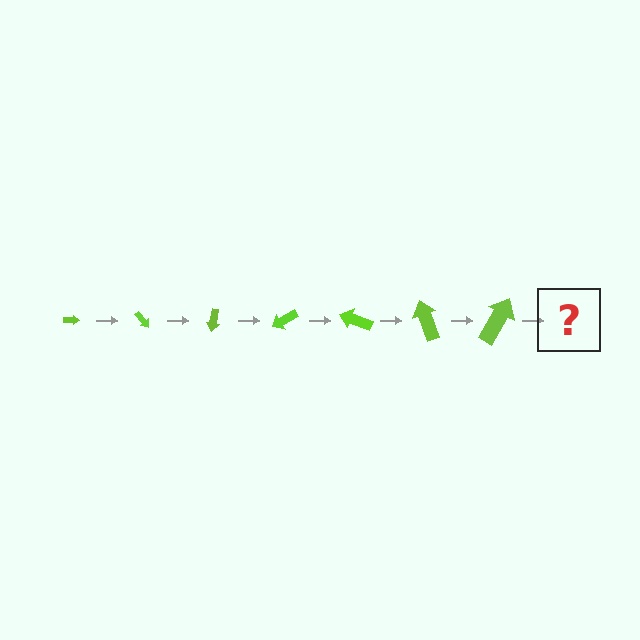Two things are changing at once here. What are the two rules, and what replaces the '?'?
The two rules are that the arrow grows larger each step and it rotates 50 degrees each step. The '?' should be an arrow, larger than the previous one and rotated 350 degrees from the start.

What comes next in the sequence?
The next element should be an arrow, larger than the previous one and rotated 350 degrees from the start.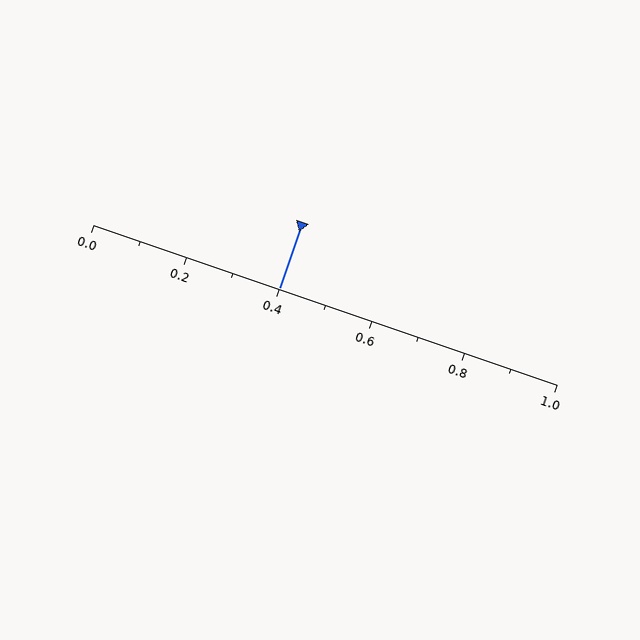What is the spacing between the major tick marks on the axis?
The major ticks are spaced 0.2 apart.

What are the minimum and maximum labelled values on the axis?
The axis runs from 0.0 to 1.0.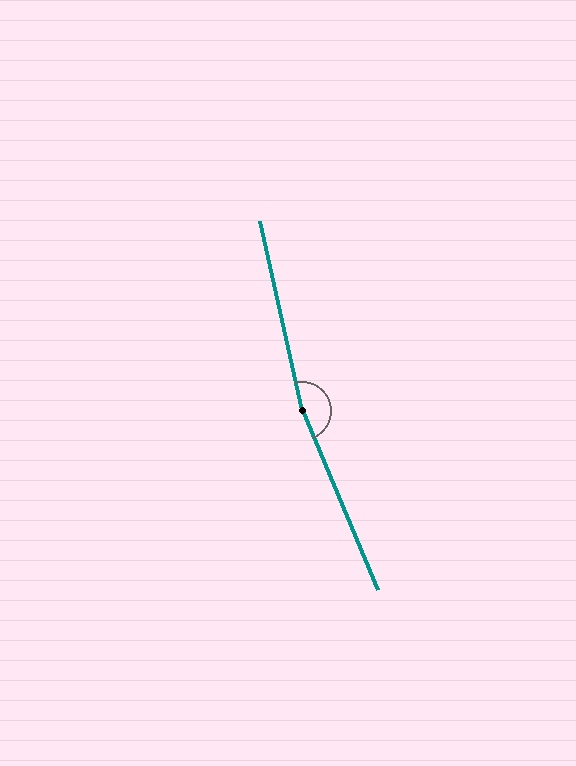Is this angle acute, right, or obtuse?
It is obtuse.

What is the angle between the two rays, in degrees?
Approximately 169 degrees.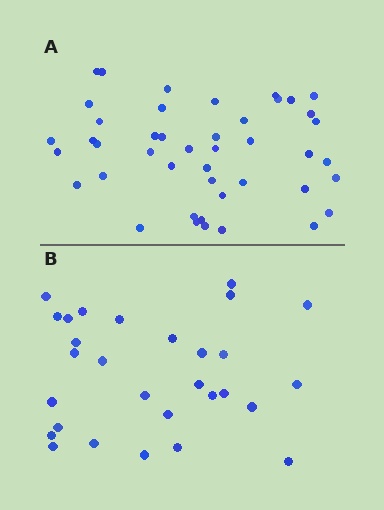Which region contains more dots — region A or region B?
Region A (the top region) has more dots.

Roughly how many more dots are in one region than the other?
Region A has approximately 15 more dots than region B.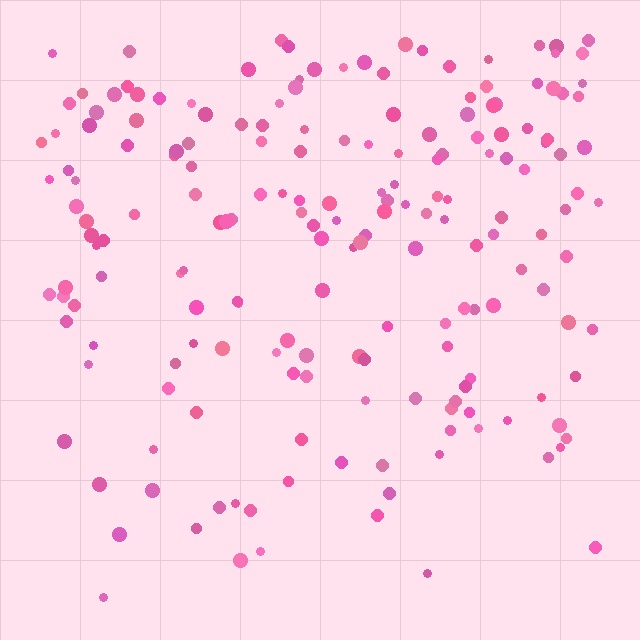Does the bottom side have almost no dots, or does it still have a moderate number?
Still a moderate number, just noticeably fewer than the top.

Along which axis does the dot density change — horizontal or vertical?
Vertical.